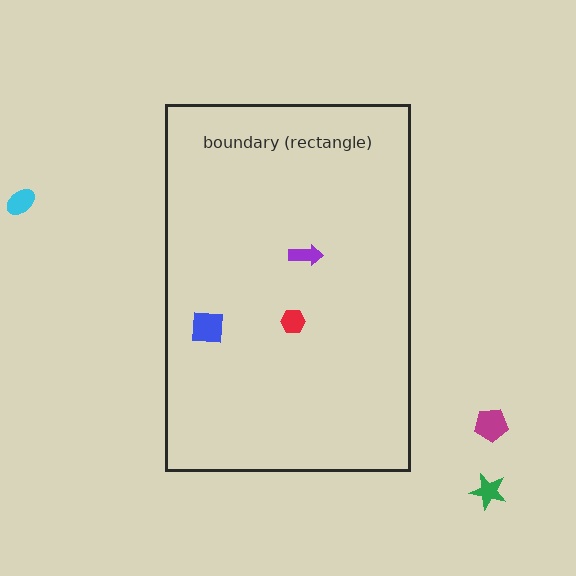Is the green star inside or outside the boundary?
Outside.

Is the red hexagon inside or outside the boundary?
Inside.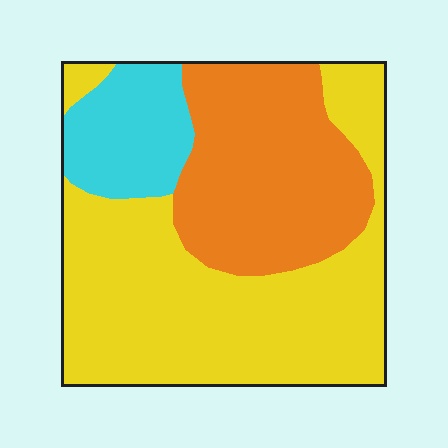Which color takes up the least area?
Cyan, at roughly 15%.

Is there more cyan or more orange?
Orange.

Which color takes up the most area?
Yellow, at roughly 55%.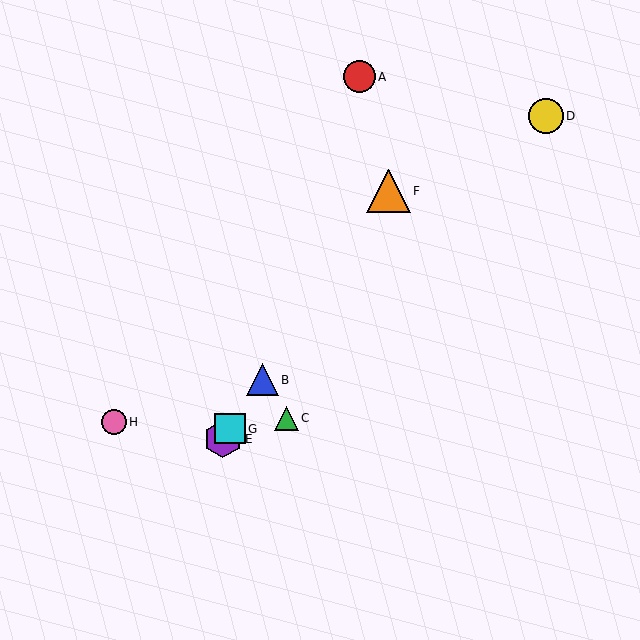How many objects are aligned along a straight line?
4 objects (B, E, F, G) are aligned along a straight line.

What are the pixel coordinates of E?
Object E is at (223, 439).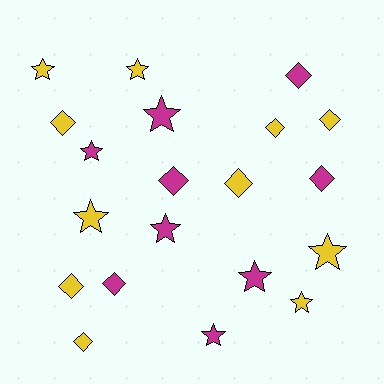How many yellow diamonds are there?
There are 6 yellow diamonds.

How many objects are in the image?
There are 20 objects.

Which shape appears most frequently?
Diamond, with 10 objects.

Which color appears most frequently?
Yellow, with 11 objects.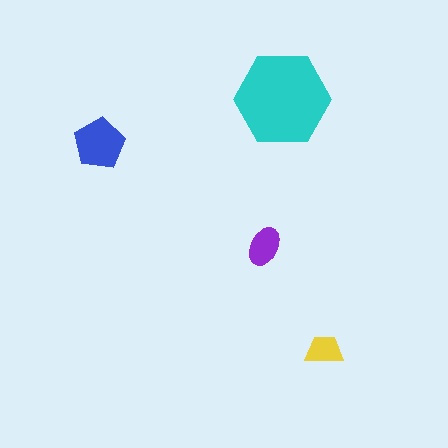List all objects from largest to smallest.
The cyan hexagon, the blue pentagon, the purple ellipse, the yellow trapezoid.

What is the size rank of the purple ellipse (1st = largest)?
3rd.